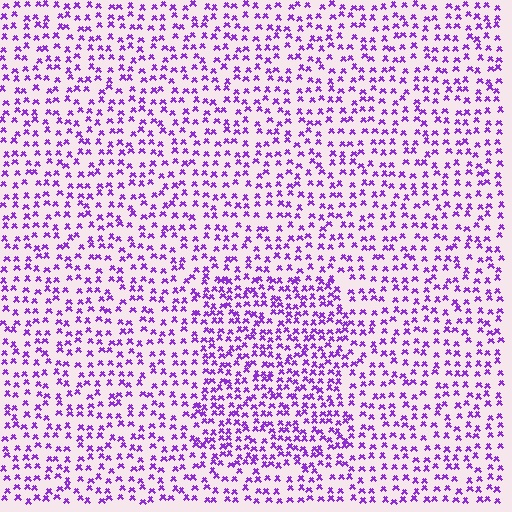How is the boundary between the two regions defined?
The boundary is defined by a change in element density (approximately 1.6x ratio). All elements are the same color, size, and shape.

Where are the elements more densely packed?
The elements are more densely packed inside the rectangle boundary.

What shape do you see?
I see a rectangle.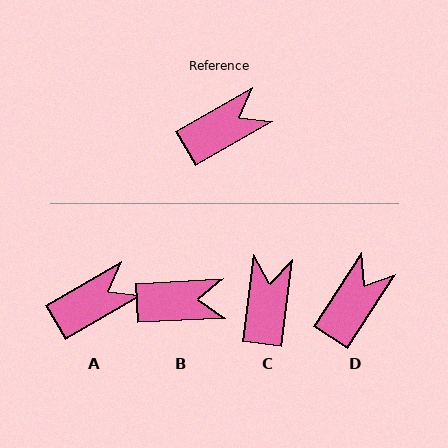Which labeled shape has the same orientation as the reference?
A.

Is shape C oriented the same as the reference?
No, it is off by about 52 degrees.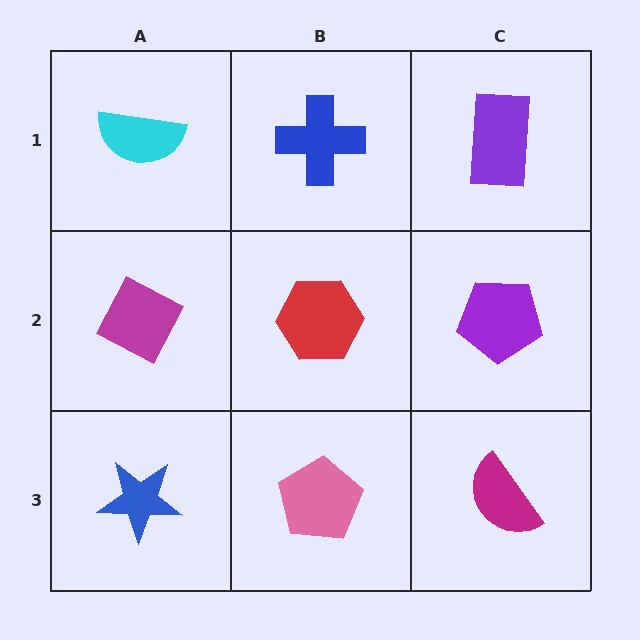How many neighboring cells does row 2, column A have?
3.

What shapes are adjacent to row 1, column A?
A magenta diamond (row 2, column A), a blue cross (row 1, column B).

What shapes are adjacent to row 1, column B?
A red hexagon (row 2, column B), a cyan semicircle (row 1, column A), a purple rectangle (row 1, column C).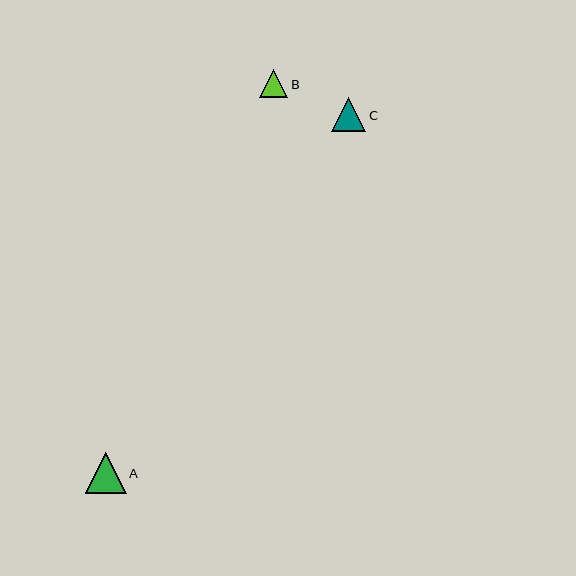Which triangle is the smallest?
Triangle B is the smallest with a size of approximately 28 pixels.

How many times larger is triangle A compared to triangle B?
Triangle A is approximately 1.4 times the size of triangle B.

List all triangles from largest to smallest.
From largest to smallest: A, C, B.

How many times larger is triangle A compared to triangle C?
Triangle A is approximately 1.2 times the size of triangle C.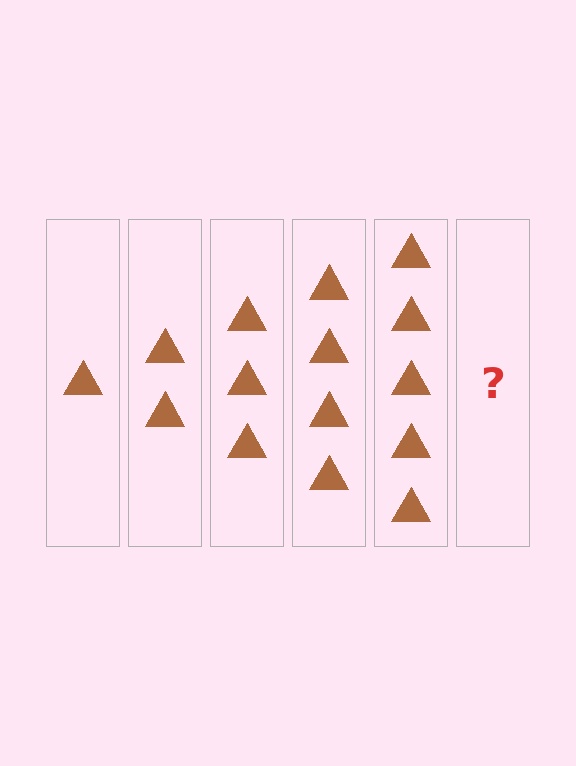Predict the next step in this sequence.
The next step is 6 triangles.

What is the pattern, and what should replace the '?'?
The pattern is that each step adds one more triangle. The '?' should be 6 triangles.